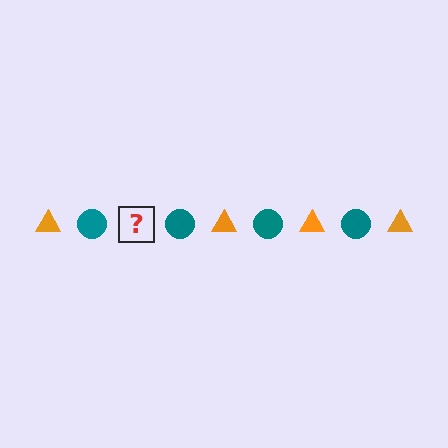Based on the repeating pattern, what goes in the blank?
The blank should be an orange triangle.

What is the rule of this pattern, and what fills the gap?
The rule is that the pattern alternates between orange triangle and teal circle. The gap should be filled with an orange triangle.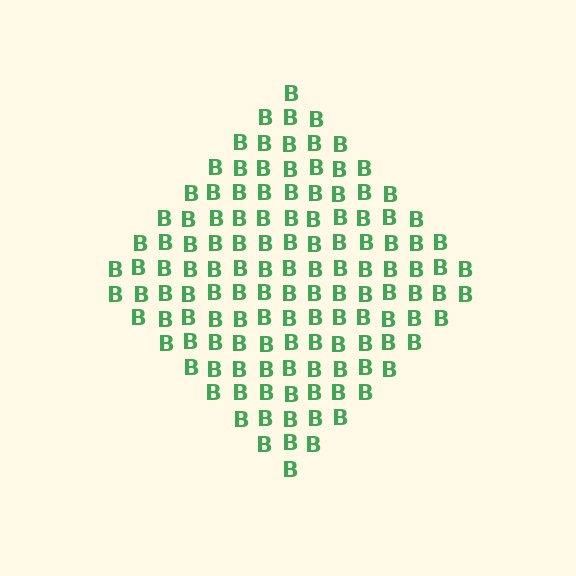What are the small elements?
The small elements are letter B's.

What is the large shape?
The large shape is a diamond.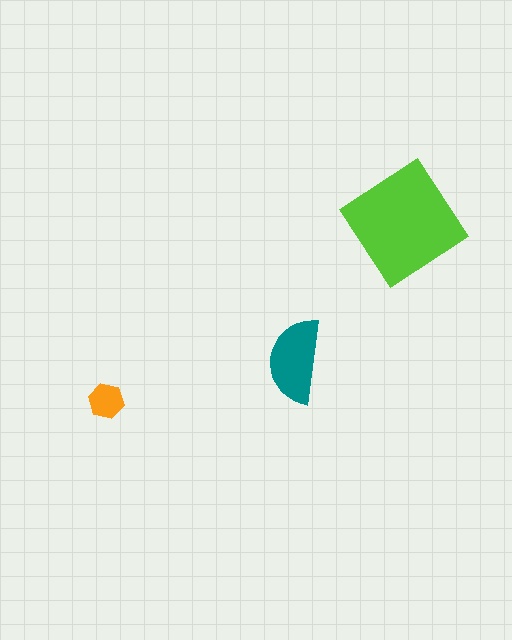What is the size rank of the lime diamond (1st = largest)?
1st.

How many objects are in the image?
There are 3 objects in the image.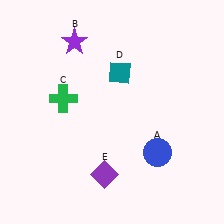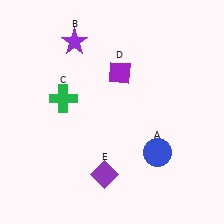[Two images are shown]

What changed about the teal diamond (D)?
In Image 1, D is teal. In Image 2, it changed to purple.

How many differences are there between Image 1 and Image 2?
There is 1 difference between the two images.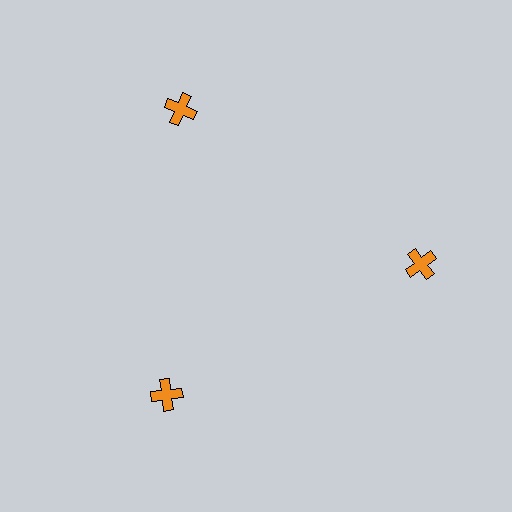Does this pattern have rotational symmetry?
Yes, this pattern has 3-fold rotational symmetry. It looks the same after rotating 120 degrees around the center.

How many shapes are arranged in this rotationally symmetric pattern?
There are 3 shapes, arranged in 3 groups of 1.